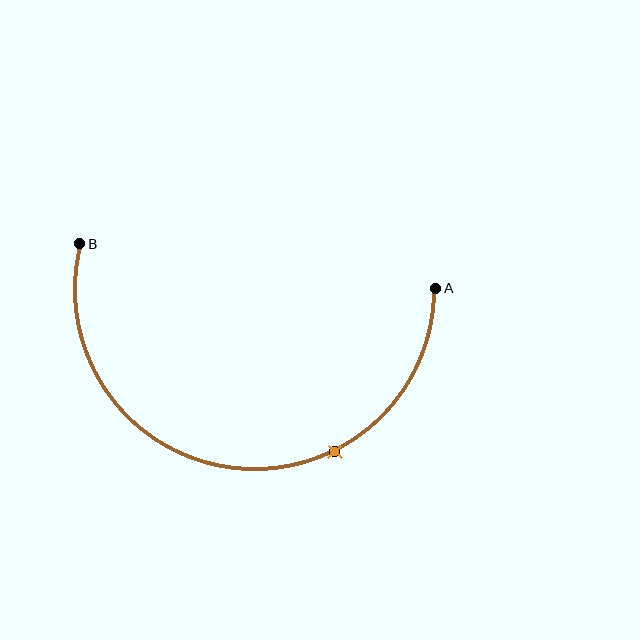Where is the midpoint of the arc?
The arc midpoint is the point on the curve farthest from the straight line joining A and B. It sits below that line.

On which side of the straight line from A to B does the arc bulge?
The arc bulges below the straight line connecting A and B.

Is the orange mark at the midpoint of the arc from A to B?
No. The orange mark lies on the arc but is closer to endpoint A. The arc midpoint would be at the point on the curve equidistant along the arc from both A and B.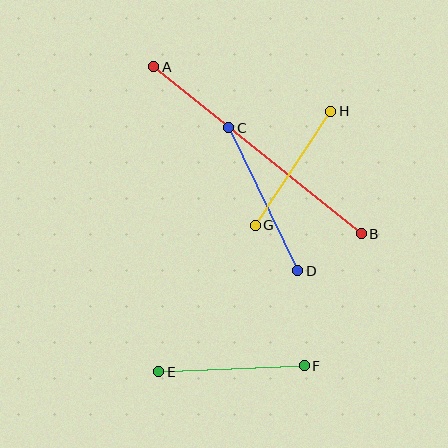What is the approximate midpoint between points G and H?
The midpoint is at approximately (293, 168) pixels.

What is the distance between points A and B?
The distance is approximately 267 pixels.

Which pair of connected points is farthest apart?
Points A and B are farthest apart.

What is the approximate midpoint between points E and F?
The midpoint is at approximately (232, 369) pixels.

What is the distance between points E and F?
The distance is approximately 145 pixels.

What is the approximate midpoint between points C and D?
The midpoint is at approximately (263, 199) pixels.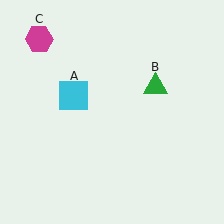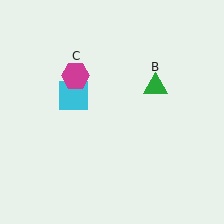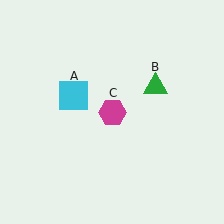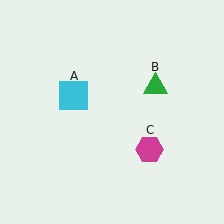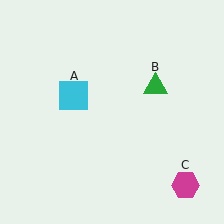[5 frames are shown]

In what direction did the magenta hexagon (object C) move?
The magenta hexagon (object C) moved down and to the right.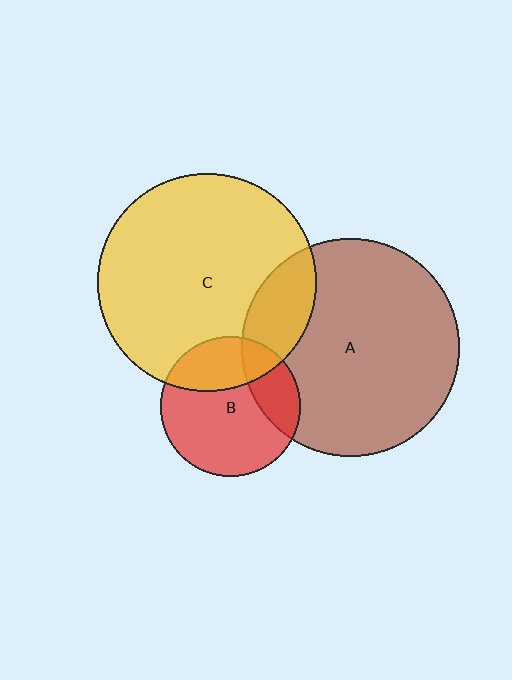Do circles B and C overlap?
Yes.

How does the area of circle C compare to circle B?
Approximately 2.4 times.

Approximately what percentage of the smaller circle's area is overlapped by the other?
Approximately 30%.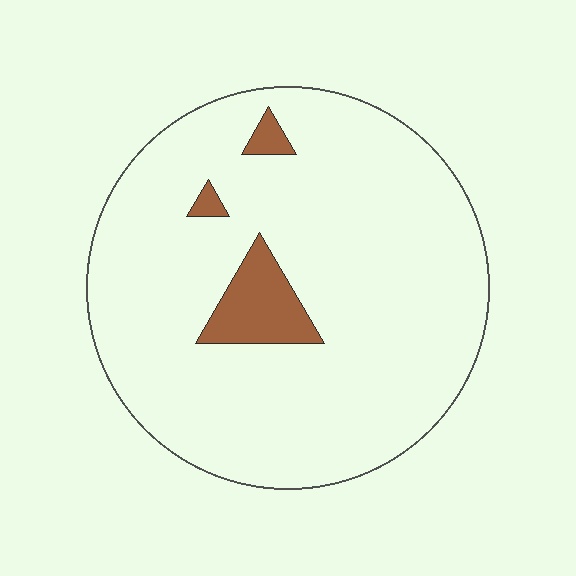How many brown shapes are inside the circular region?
3.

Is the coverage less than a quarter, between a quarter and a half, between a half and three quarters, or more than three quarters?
Less than a quarter.